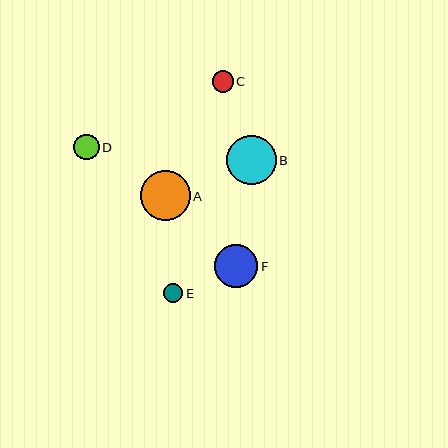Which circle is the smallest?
Circle E is the smallest with a size of approximately 19 pixels.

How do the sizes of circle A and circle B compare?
Circle A and circle B are approximately the same size.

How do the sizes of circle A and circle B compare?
Circle A and circle B are approximately the same size.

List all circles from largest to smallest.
From largest to smallest: A, B, F, D, C, E.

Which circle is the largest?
Circle A is the largest with a size of approximately 50 pixels.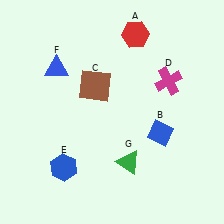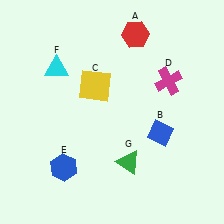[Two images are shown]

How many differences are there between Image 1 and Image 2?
There are 2 differences between the two images.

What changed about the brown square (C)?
In Image 1, C is brown. In Image 2, it changed to yellow.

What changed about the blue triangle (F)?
In Image 1, F is blue. In Image 2, it changed to cyan.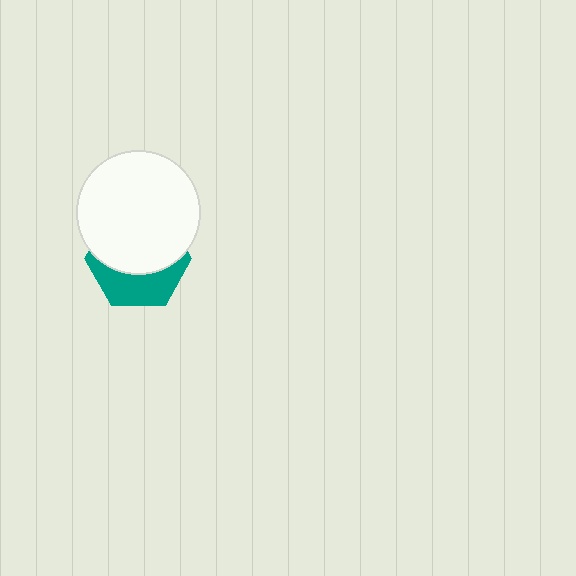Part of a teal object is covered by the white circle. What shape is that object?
It is a hexagon.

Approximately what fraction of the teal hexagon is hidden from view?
Roughly 61% of the teal hexagon is hidden behind the white circle.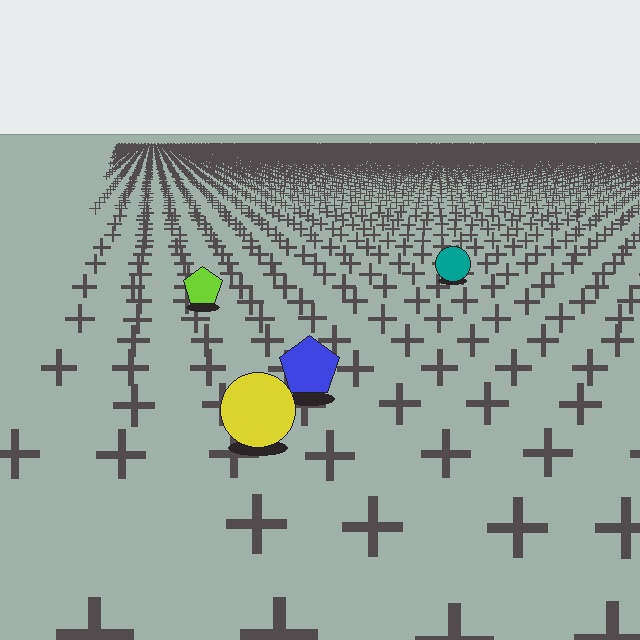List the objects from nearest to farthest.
From nearest to farthest: the yellow circle, the blue pentagon, the lime pentagon, the teal circle.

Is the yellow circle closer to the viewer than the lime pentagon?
Yes. The yellow circle is closer — you can tell from the texture gradient: the ground texture is coarser near it.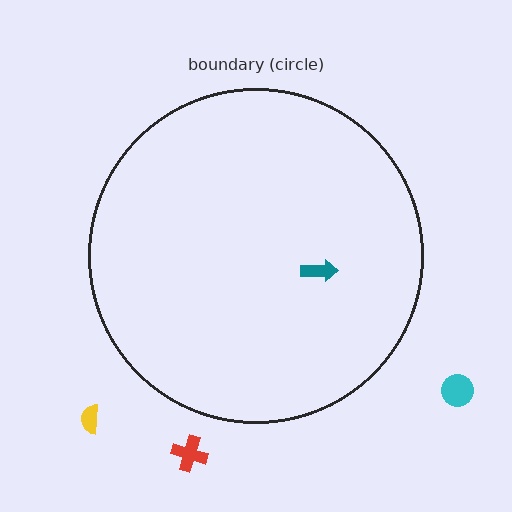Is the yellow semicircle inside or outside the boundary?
Outside.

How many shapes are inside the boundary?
1 inside, 3 outside.